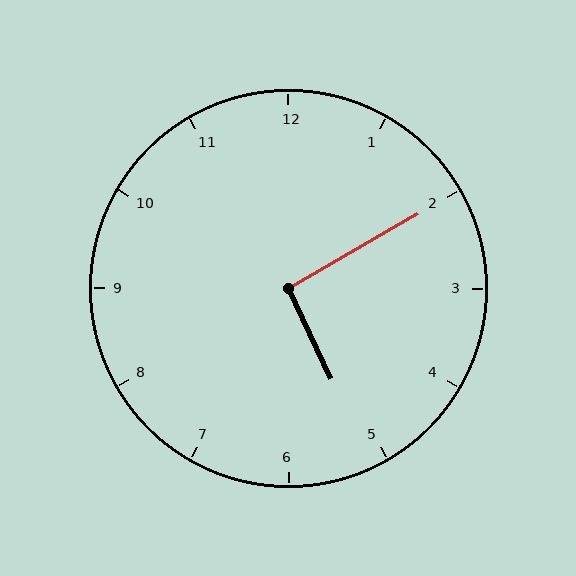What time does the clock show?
5:10.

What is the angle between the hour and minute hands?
Approximately 95 degrees.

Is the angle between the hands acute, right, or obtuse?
It is right.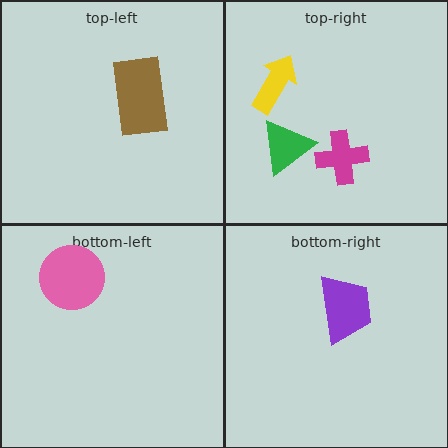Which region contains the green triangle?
The top-right region.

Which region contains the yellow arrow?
The top-right region.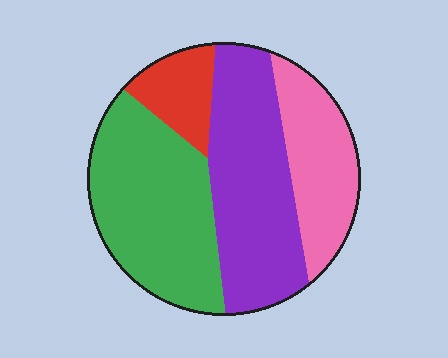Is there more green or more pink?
Green.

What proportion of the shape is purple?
Purple covers 34% of the shape.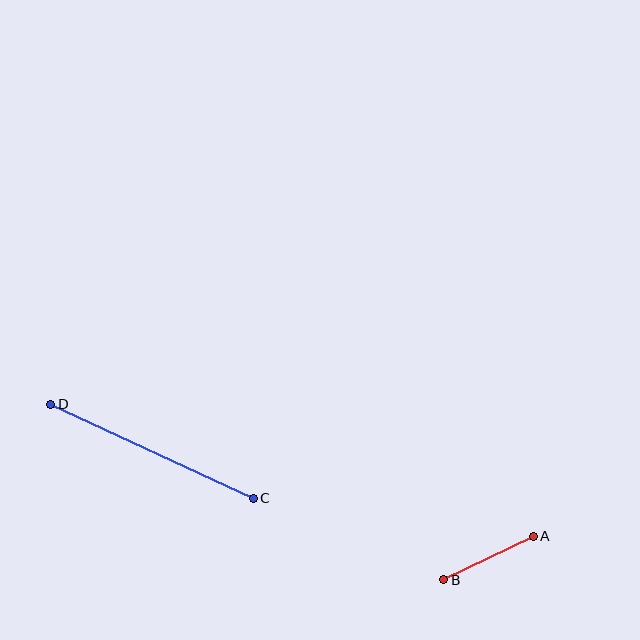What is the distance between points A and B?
The distance is approximately 99 pixels.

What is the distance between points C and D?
The distance is approximately 223 pixels.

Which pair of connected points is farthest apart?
Points C and D are farthest apart.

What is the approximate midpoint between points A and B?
The midpoint is at approximately (489, 558) pixels.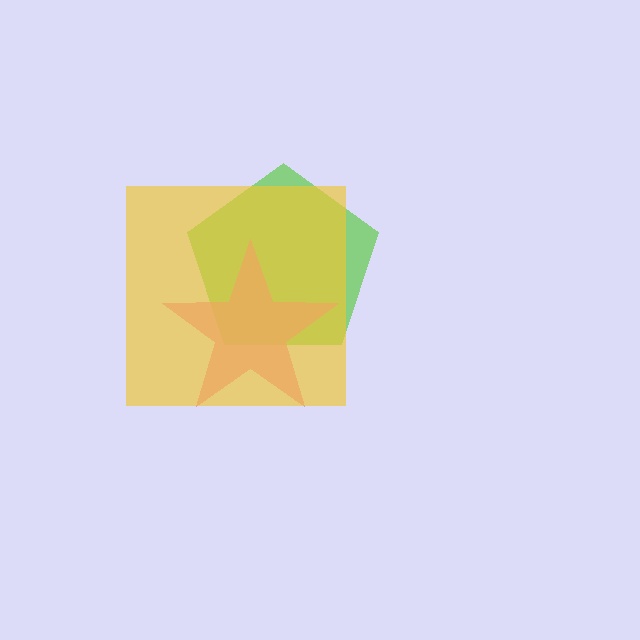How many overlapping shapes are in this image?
There are 3 overlapping shapes in the image.